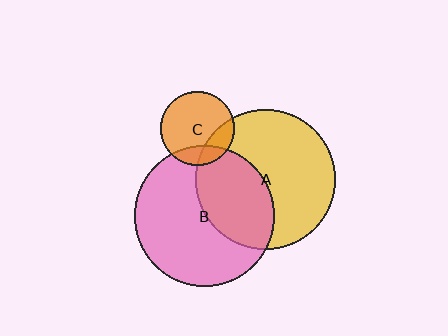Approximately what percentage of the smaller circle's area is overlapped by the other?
Approximately 20%.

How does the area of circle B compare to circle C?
Approximately 3.6 times.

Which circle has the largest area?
Circle A (yellow).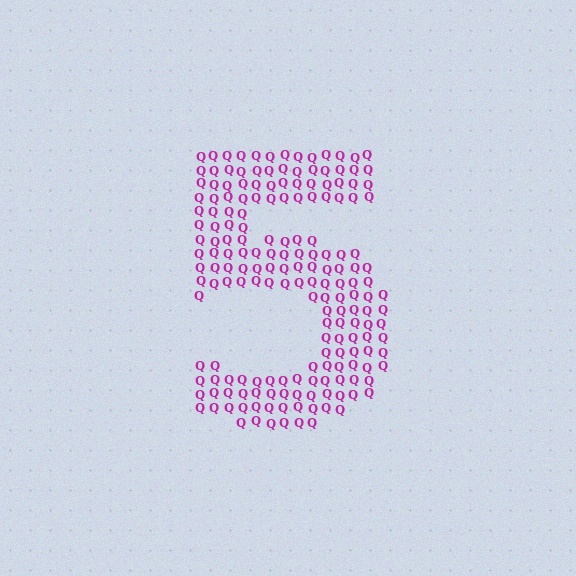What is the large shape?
The large shape is the digit 5.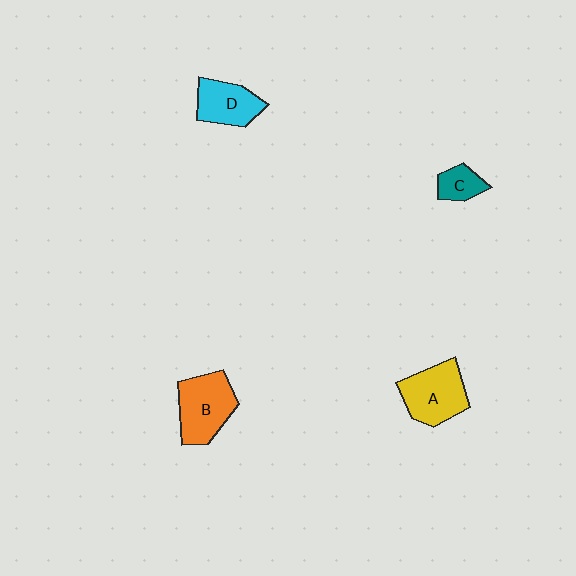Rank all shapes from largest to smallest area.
From largest to smallest: B (orange), A (yellow), D (cyan), C (teal).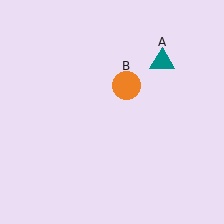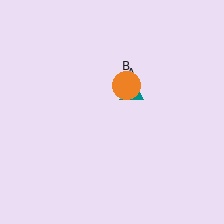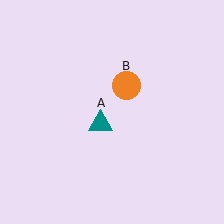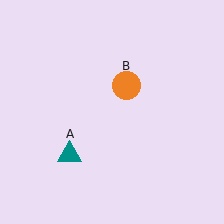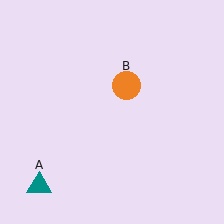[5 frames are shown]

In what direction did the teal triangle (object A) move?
The teal triangle (object A) moved down and to the left.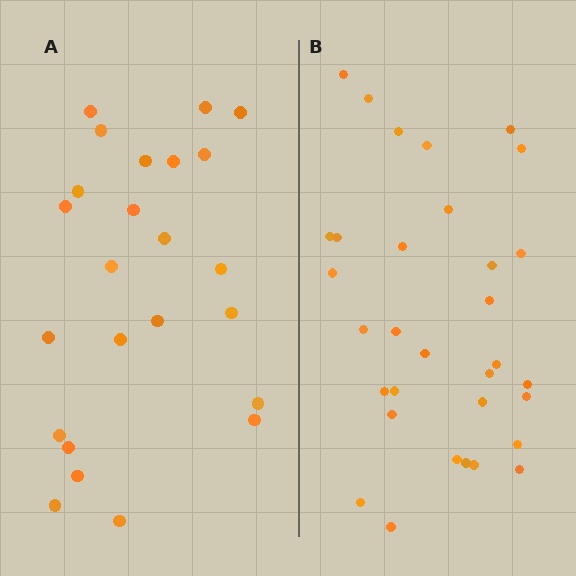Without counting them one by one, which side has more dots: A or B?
Region B (the right region) has more dots.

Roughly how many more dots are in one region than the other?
Region B has roughly 8 or so more dots than region A.